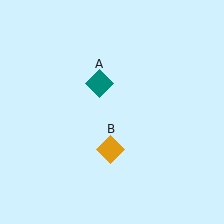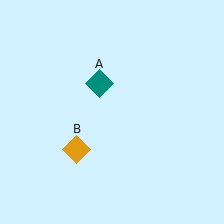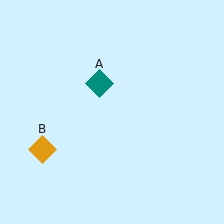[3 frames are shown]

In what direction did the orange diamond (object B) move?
The orange diamond (object B) moved left.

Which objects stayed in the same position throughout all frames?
Teal diamond (object A) remained stationary.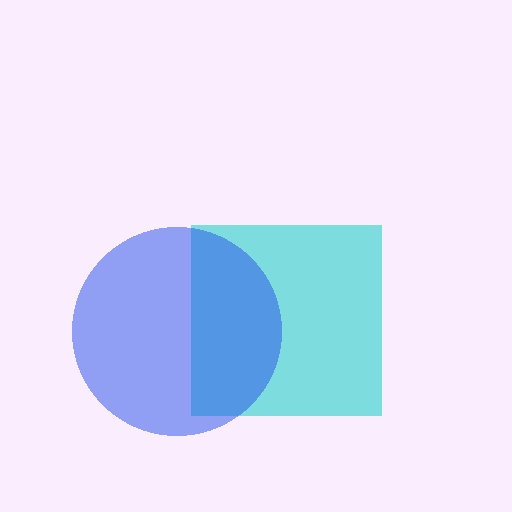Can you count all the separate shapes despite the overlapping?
Yes, there are 2 separate shapes.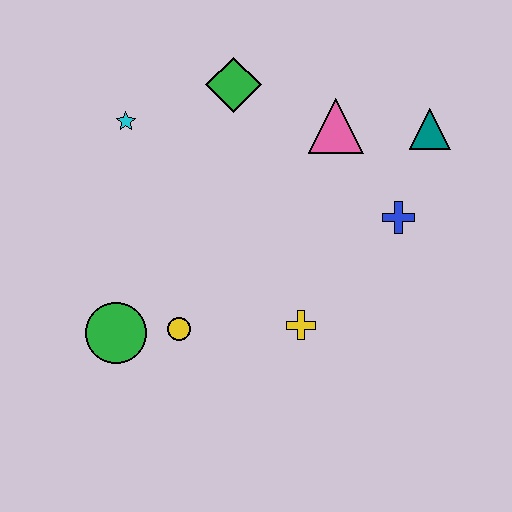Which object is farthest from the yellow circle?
The teal triangle is farthest from the yellow circle.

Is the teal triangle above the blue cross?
Yes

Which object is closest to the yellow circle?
The green circle is closest to the yellow circle.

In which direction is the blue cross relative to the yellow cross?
The blue cross is above the yellow cross.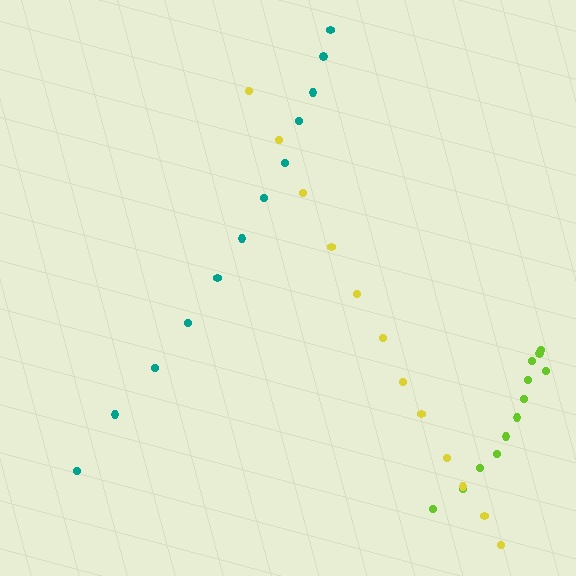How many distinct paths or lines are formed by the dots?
There are 3 distinct paths.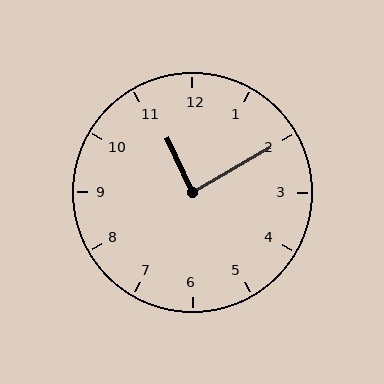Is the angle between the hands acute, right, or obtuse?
It is right.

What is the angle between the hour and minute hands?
Approximately 85 degrees.